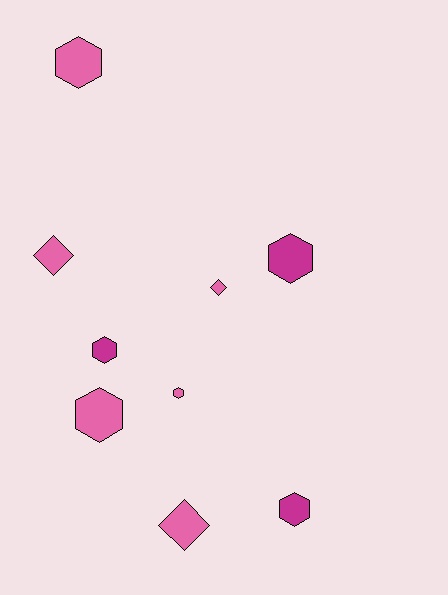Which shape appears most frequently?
Hexagon, with 6 objects.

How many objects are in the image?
There are 9 objects.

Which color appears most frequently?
Pink, with 6 objects.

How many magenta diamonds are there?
There are no magenta diamonds.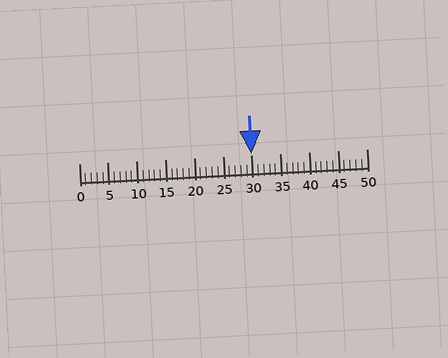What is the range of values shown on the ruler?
The ruler shows values from 0 to 50.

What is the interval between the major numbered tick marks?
The major tick marks are spaced 5 units apart.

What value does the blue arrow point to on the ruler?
The blue arrow points to approximately 30.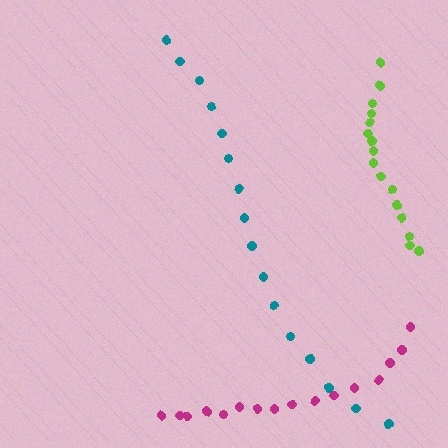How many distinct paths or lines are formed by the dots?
There are 3 distinct paths.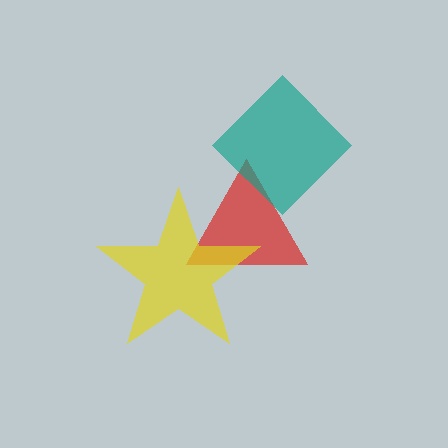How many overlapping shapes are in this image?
There are 3 overlapping shapes in the image.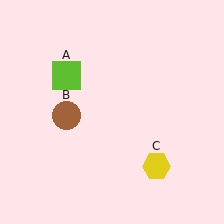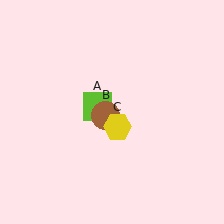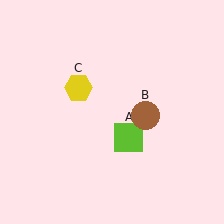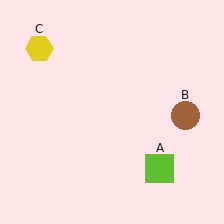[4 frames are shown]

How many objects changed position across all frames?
3 objects changed position: lime square (object A), brown circle (object B), yellow hexagon (object C).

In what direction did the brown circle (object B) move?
The brown circle (object B) moved right.